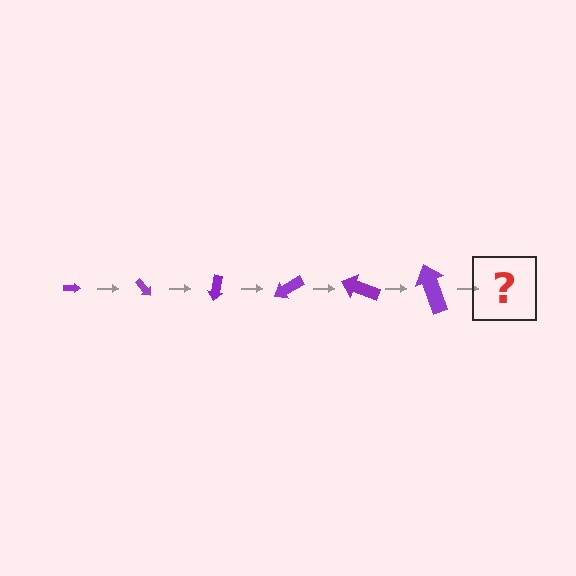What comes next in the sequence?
The next element should be an arrow, larger than the previous one and rotated 300 degrees from the start.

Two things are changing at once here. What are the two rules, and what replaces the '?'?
The two rules are that the arrow grows larger each step and it rotates 50 degrees each step. The '?' should be an arrow, larger than the previous one and rotated 300 degrees from the start.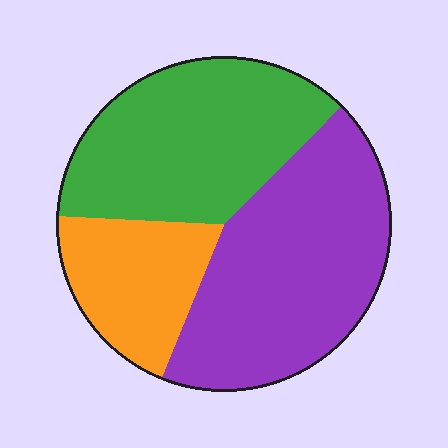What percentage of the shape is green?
Green covers 37% of the shape.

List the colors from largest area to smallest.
From largest to smallest: purple, green, orange.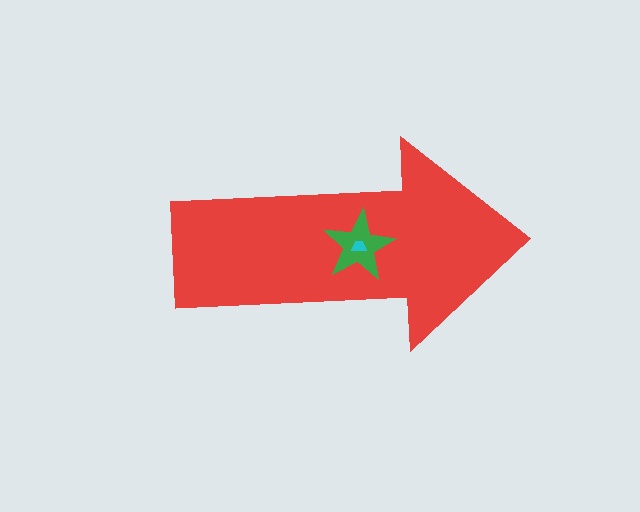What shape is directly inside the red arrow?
The green star.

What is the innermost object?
The cyan trapezoid.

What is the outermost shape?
The red arrow.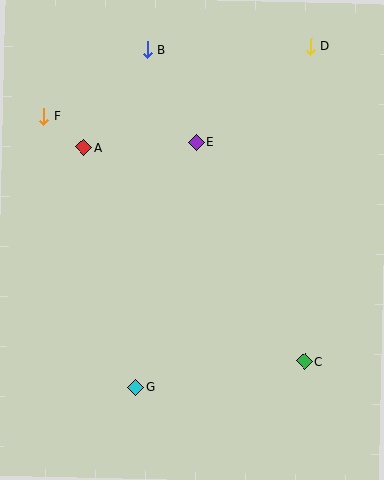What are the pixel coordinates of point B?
Point B is at (147, 50).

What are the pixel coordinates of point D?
Point D is at (311, 46).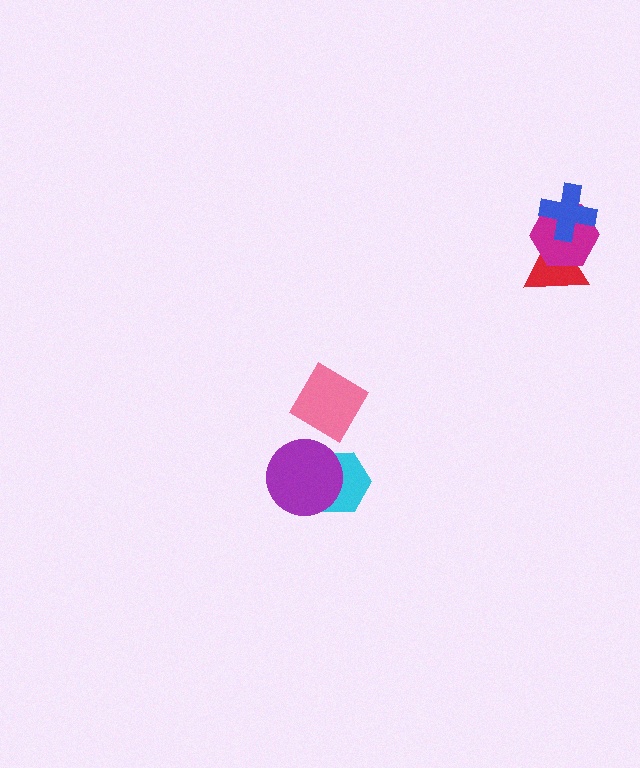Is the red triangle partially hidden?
Yes, it is partially covered by another shape.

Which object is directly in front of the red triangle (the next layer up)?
The magenta hexagon is directly in front of the red triangle.